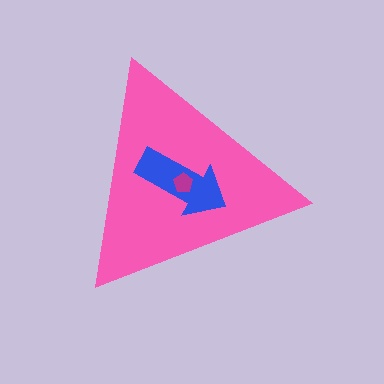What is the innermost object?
The magenta pentagon.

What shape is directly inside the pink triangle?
The blue arrow.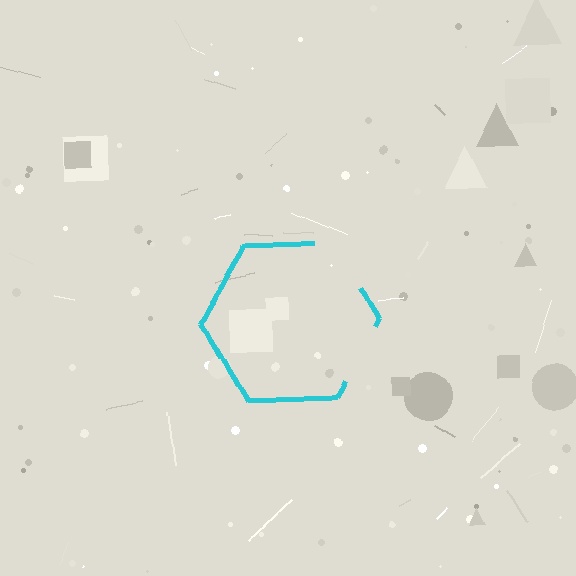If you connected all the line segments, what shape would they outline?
They would outline a hexagon.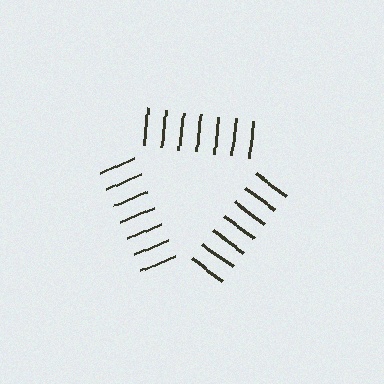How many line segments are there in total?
21 — 7 along each of the 3 edges.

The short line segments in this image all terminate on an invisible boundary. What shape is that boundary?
An illusory triangle — the line segments terminate on its edges but no continuous stroke is drawn.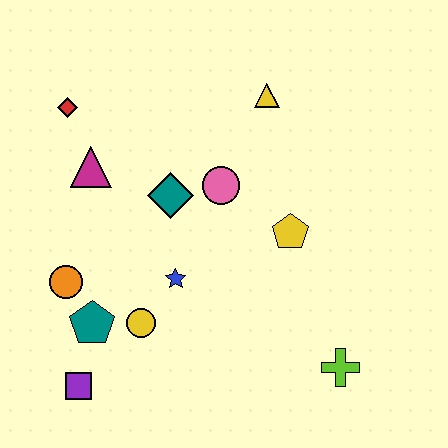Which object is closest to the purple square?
The teal pentagon is closest to the purple square.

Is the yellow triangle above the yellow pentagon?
Yes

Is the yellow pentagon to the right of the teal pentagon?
Yes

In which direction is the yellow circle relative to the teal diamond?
The yellow circle is below the teal diamond.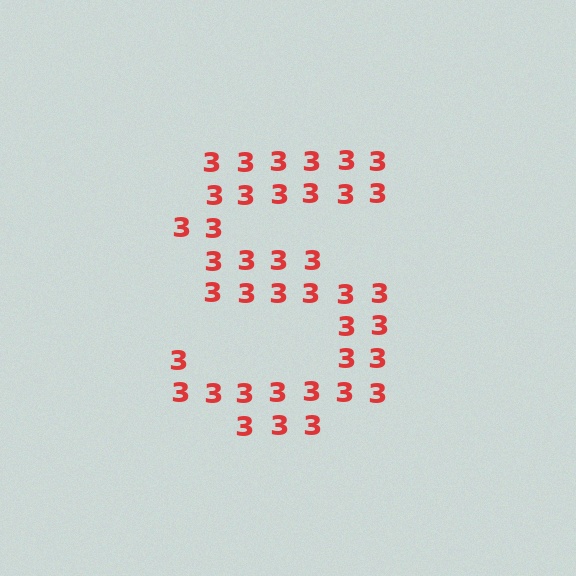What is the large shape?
The large shape is the letter S.